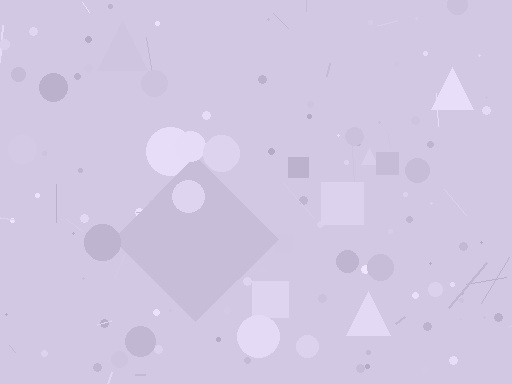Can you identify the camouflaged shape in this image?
The camouflaged shape is a diamond.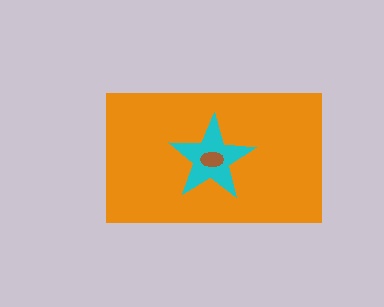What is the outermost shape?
The orange rectangle.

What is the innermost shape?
The brown ellipse.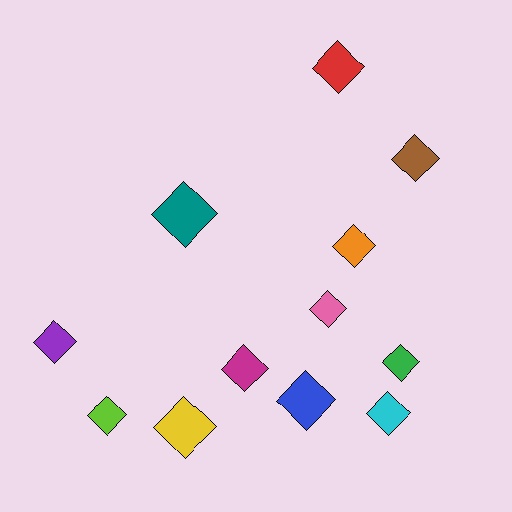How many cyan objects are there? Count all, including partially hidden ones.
There is 1 cyan object.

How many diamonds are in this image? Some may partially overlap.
There are 12 diamonds.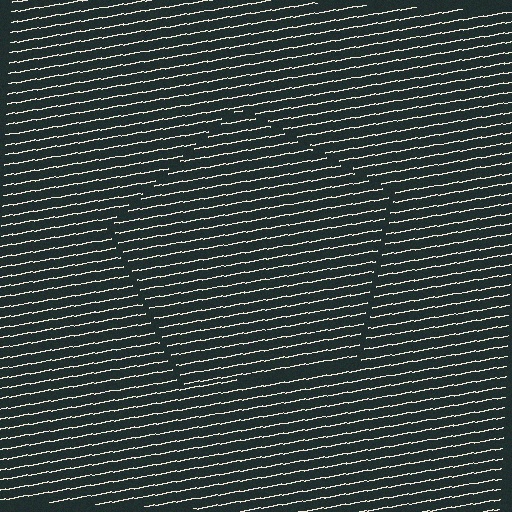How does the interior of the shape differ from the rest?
The interior of the shape contains the same grating, shifted by half a period — the contour is defined by the phase discontinuity where line-ends from the inner and outer gratings abut.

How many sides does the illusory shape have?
5 sides — the line-ends trace a pentagon.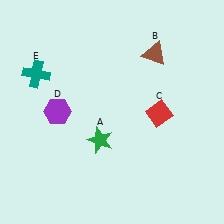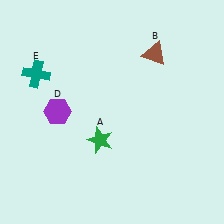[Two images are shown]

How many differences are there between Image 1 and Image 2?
There is 1 difference between the two images.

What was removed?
The red diamond (C) was removed in Image 2.